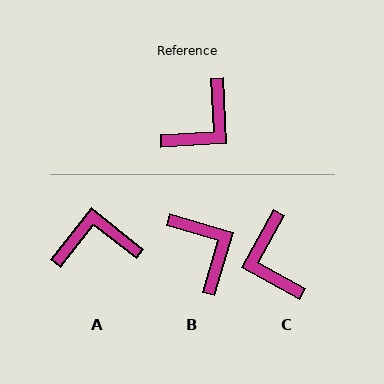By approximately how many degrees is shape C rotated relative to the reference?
Approximately 122 degrees clockwise.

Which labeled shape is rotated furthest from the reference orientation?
A, about 138 degrees away.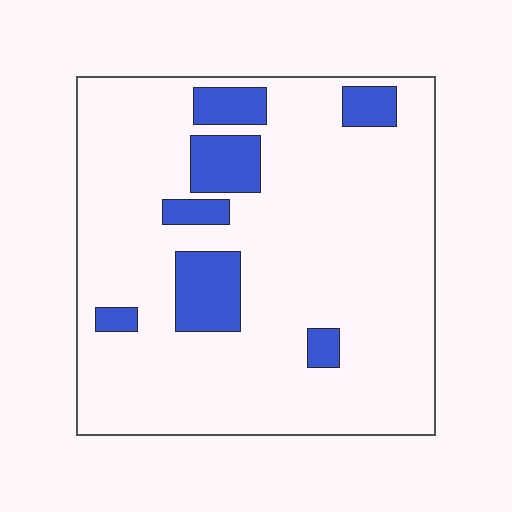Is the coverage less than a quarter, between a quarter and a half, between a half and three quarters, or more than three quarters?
Less than a quarter.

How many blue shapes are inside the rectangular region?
7.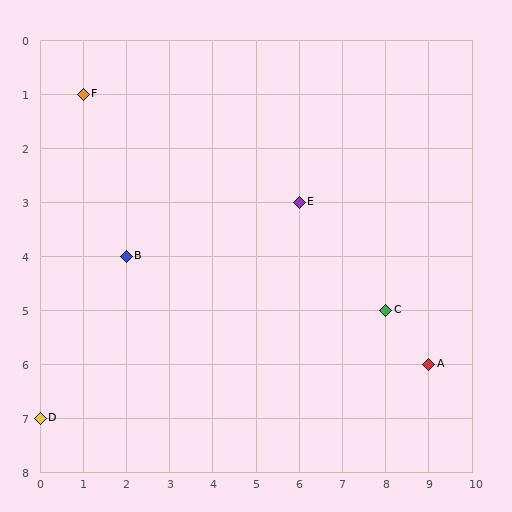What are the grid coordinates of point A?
Point A is at grid coordinates (9, 6).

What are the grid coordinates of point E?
Point E is at grid coordinates (6, 3).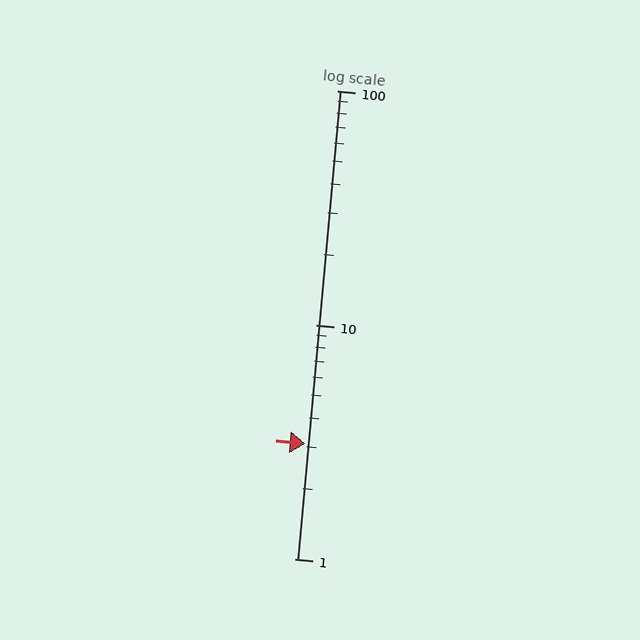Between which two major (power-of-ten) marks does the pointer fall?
The pointer is between 1 and 10.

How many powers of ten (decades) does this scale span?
The scale spans 2 decades, from 1 to 100.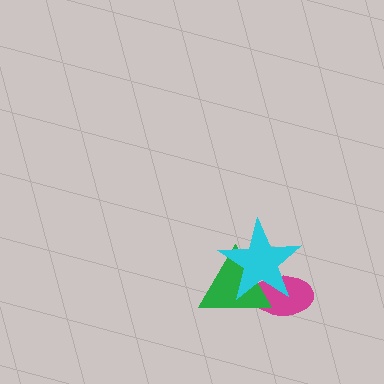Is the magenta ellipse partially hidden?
Yes, it is partially covered by another shape.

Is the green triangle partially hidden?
Yes, it is partially covered by another shape.